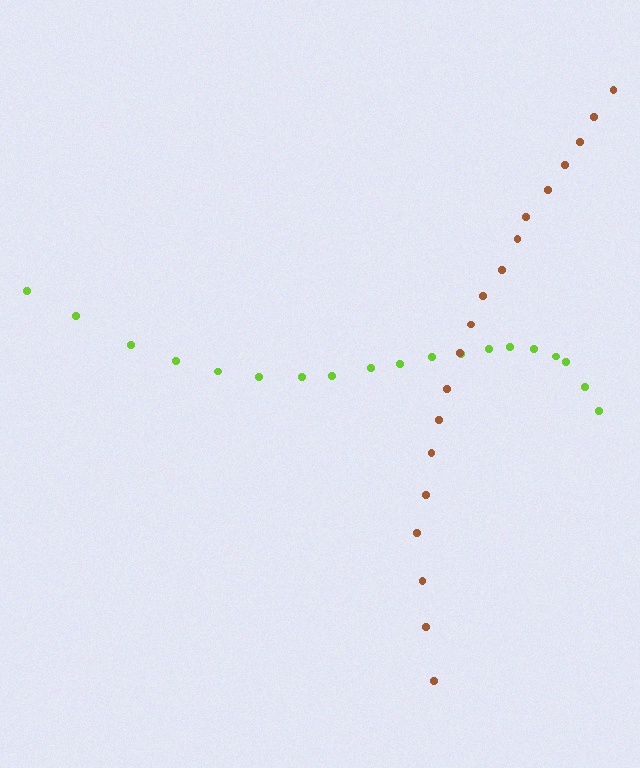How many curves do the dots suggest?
There are 2 distinct paths.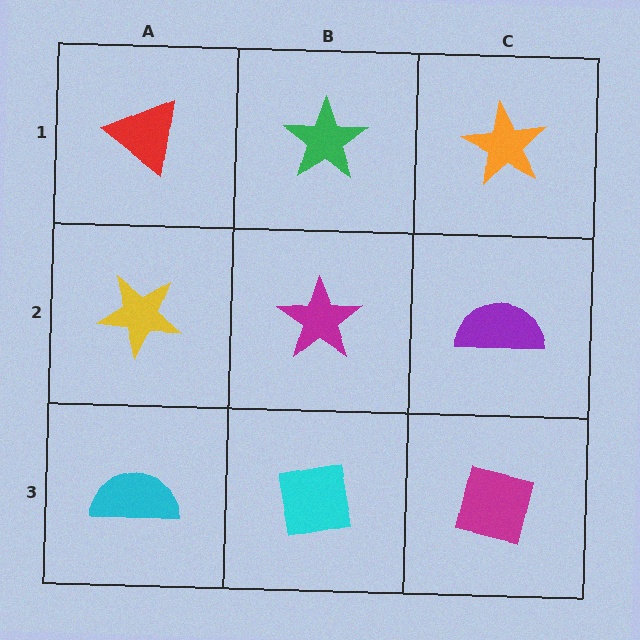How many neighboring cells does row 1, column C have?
2.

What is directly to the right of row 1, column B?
An orange star.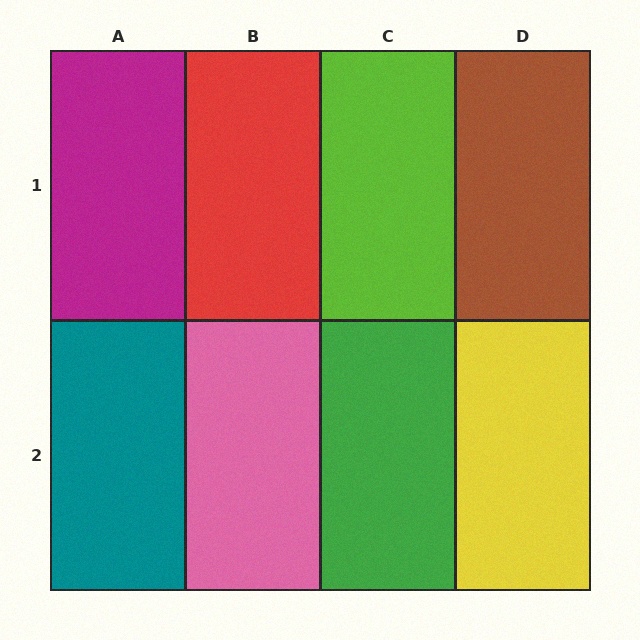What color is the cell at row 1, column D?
Brown.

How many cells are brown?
1 cell is brown.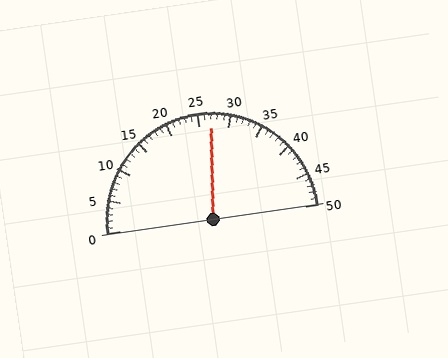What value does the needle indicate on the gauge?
The needle indicates approximately 27.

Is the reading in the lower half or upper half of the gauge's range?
The reading is in the upper half of the range (0 to 50).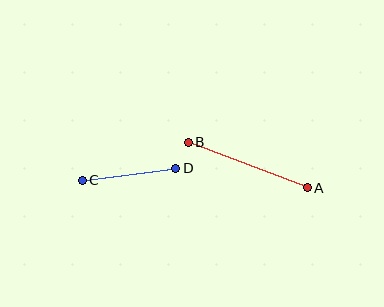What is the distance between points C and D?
The distance is approximately 95 pixels.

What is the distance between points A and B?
The distance is approximately 127 pixels.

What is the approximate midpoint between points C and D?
The midpoint is at approximately (129, 174) pixels.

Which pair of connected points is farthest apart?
Points A and B are farthest apart.